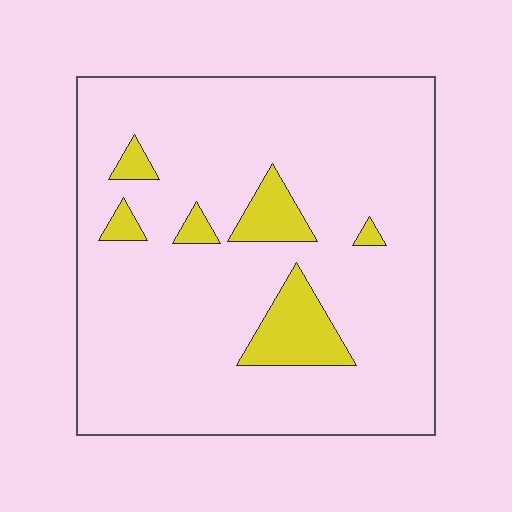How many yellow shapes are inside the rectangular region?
6.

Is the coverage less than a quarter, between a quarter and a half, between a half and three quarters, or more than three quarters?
Less than a quarter.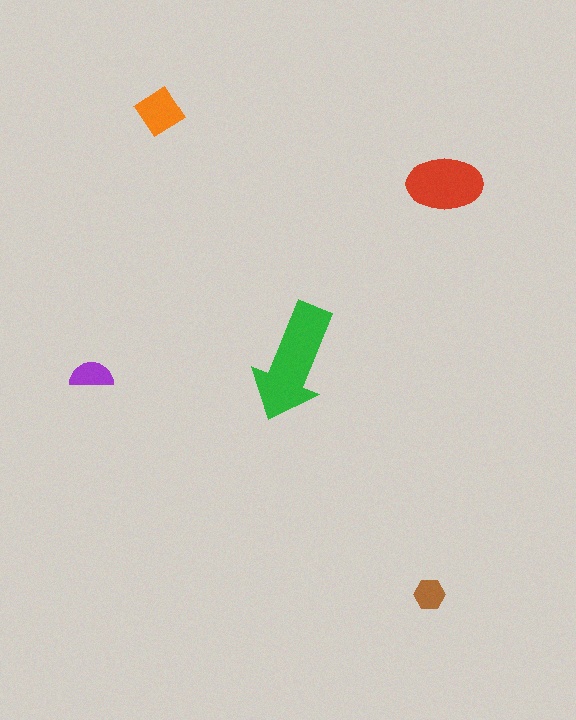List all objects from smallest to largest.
The brown hexagon, the purple semicircle, the orange diamond, the red ellipse, the green arrow.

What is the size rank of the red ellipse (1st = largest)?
2nd.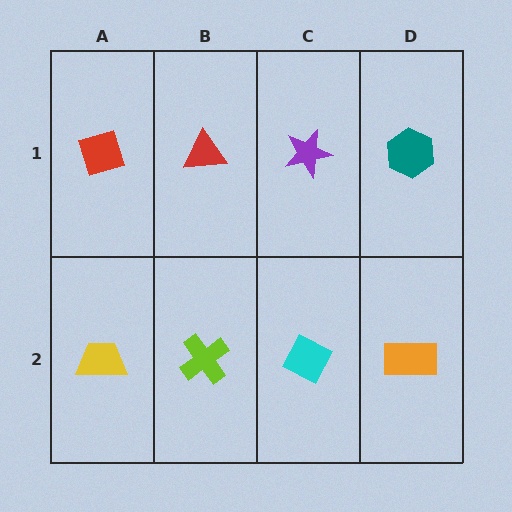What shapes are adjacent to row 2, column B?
A red triangle (row 1, column B), a yellow trapezoid (row 2, column A), a cyan diamond (row 2, column C).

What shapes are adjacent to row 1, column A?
A yellow trapezoid (row 2, column A), a red triangle (row 1, column B).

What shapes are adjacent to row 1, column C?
A cyan diamond (row 2, column C), a red triangle (row 1, column B), a teal hexagon (row 1, column D).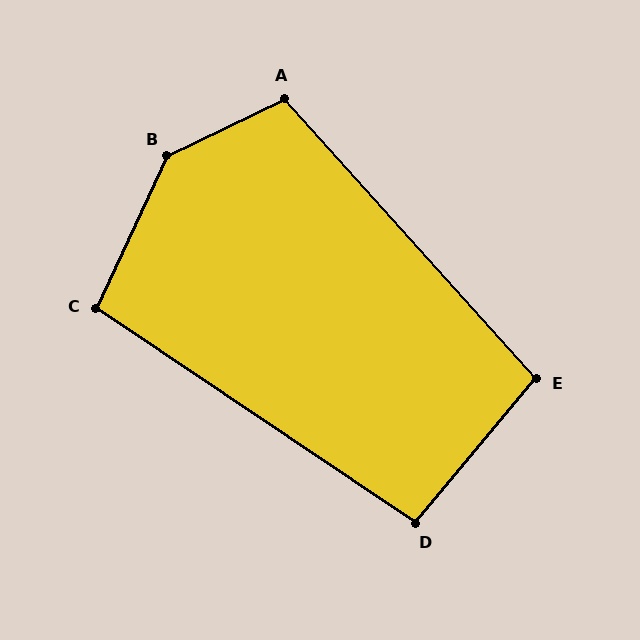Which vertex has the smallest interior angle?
D, at approximately 96 degrees.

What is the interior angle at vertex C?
Approximately 99 degrees (obtuse).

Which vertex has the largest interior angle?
B, at approximately 141 degrees.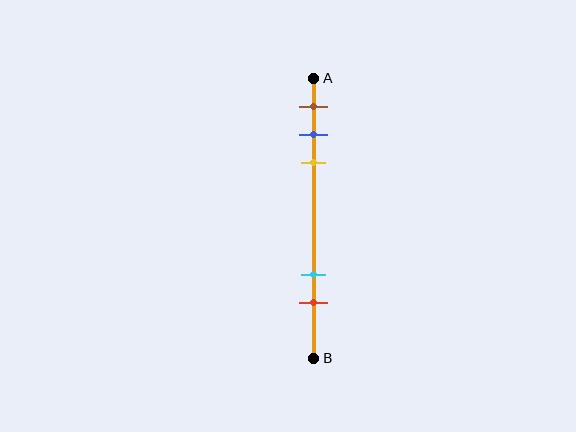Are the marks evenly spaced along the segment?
No, the marks are not evenly spaced.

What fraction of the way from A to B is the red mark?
The red mark is approximately 80% (0.8) of the way from A to B.